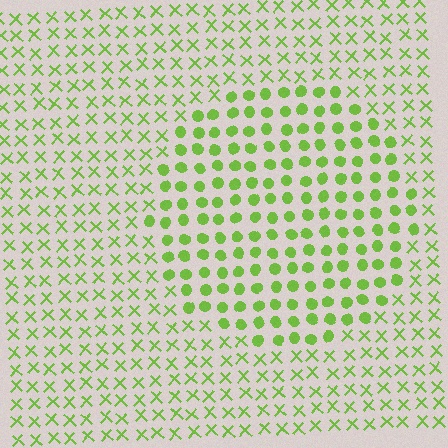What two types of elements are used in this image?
The image uses circles inside the circle region and X marks outside it.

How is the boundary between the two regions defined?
The boundary is defined by a change in element shape: circles inside vs. X marks outside. All elements share the same color and spacing.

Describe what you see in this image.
The image is filled with small lime elements arranged in a uniform grid. A circle-shaped region contains circles, while the surrounding area contains X marks. The boundary is defined purely by the change in element shape.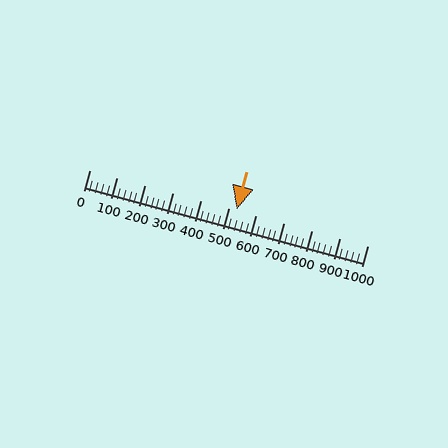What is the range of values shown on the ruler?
The ruler shows values from 0 to 1000.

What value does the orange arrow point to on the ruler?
The orange arrow points to approximately 530.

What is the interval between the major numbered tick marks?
The major tick marks are spaced 100 units apart.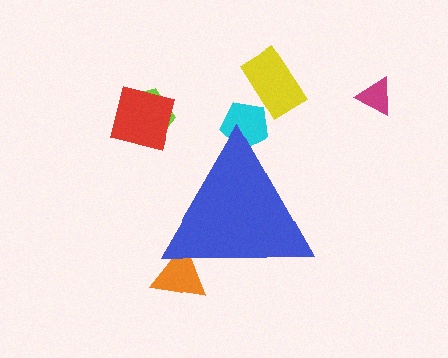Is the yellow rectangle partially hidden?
No, the yellow rectangle is fully visible.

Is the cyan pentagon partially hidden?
Yes, the cyan pentagon is partially hidden behind the blue triangle.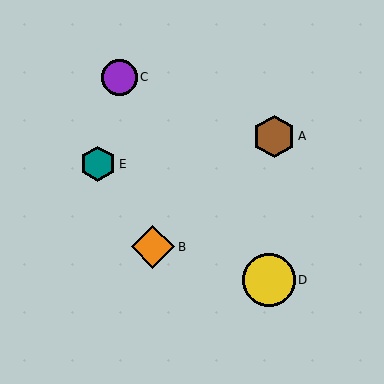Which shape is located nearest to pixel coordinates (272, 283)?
The yellow circle (labeled D) at (269, 280) is nearest to that location.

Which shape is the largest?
The yellow circle (labeled D) is the largest.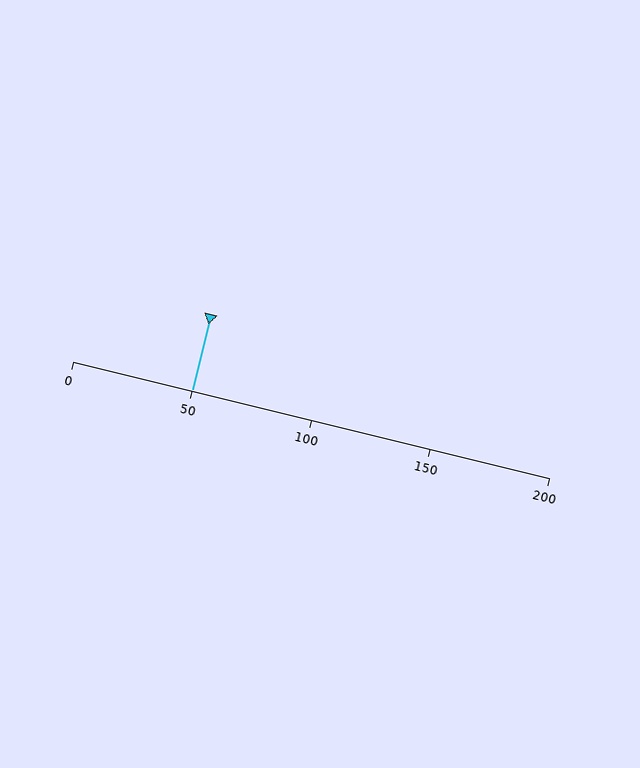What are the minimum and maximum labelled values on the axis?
The axis runs from 0 to 200.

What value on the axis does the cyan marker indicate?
The marker indicates approximately 50.